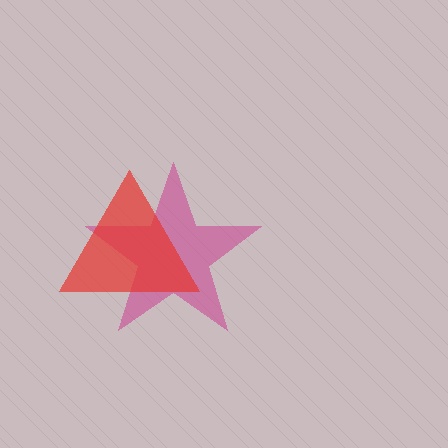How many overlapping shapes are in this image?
There are 2 overlapping shapes in the image.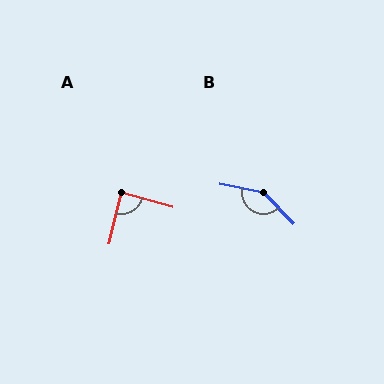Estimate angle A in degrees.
Approximately 88 degrees.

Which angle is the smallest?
A, at approximately 88 degrees.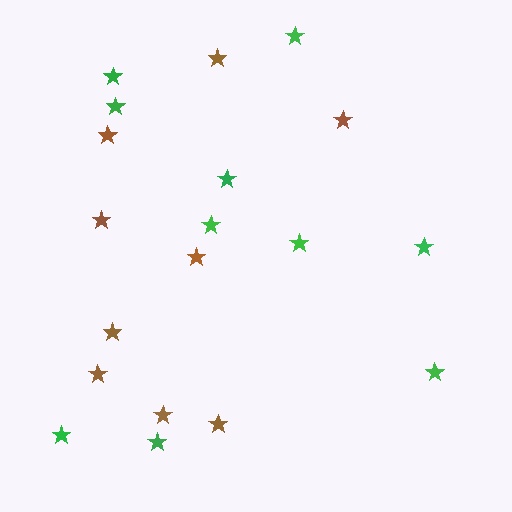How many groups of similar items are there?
There are 2 groups: one group of green stars (10) and one group of brown stars (9).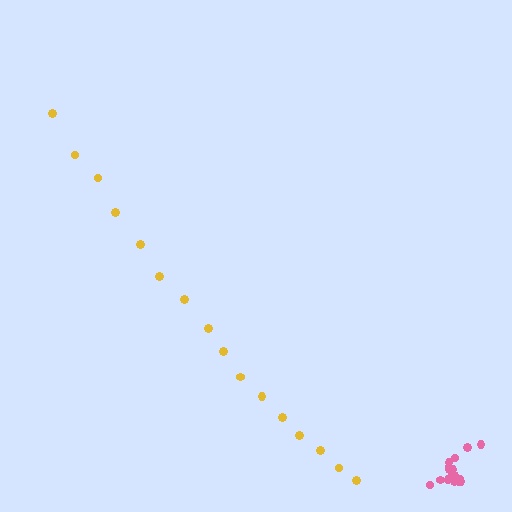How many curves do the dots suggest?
There are 2 distinct paths.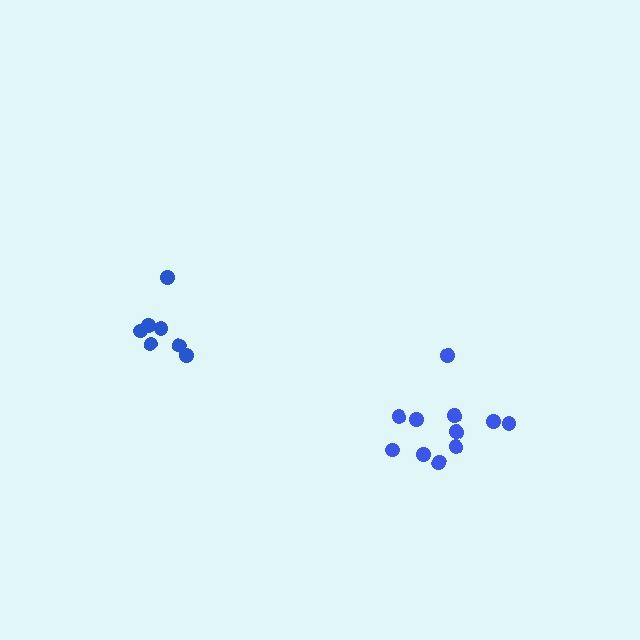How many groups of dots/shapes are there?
There are 2 groups.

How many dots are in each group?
Group 1: 7 dots, Group 2: 11 dots (18 total).